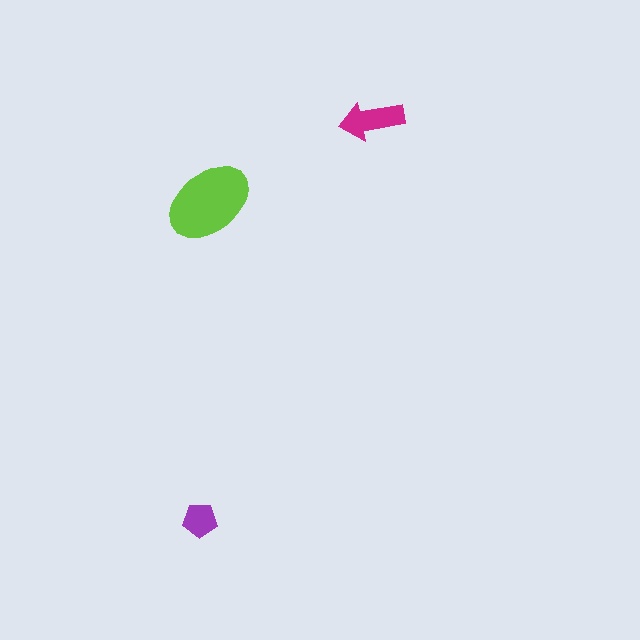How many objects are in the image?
There are 3 objects in the image.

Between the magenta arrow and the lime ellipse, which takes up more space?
The lime ellipse.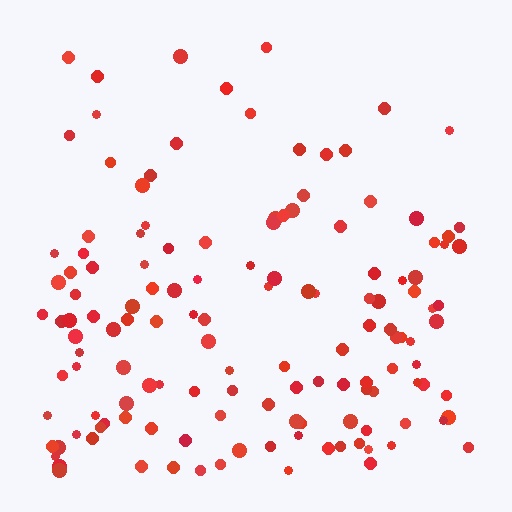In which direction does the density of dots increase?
From top to bottom, with the bottom side densest.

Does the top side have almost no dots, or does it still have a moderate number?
Still a moderate number, just noticeably fewer than the bottom.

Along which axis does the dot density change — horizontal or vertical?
Vertical.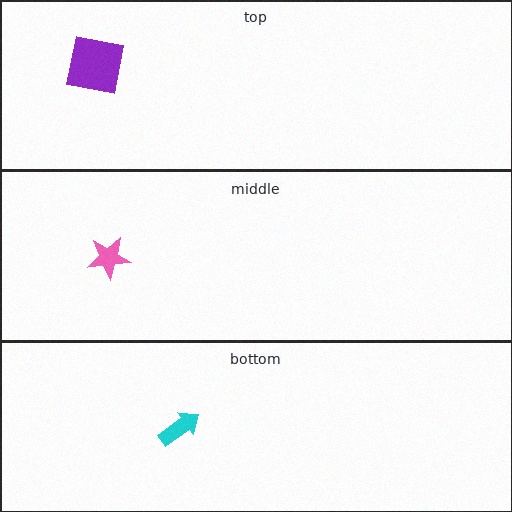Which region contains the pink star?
The middle region.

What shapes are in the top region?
The purple square.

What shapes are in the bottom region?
The cyan arrow.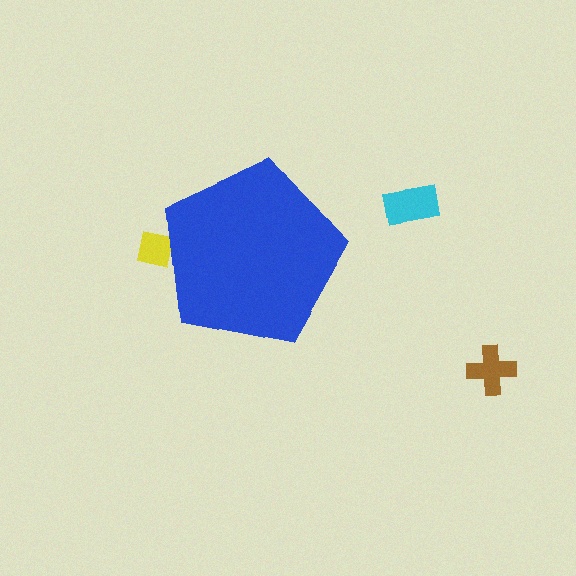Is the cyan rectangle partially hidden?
No, the cyan rectangle is fully visible.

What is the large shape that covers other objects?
A blue pentagon.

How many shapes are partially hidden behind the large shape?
1 shape is partially hidden.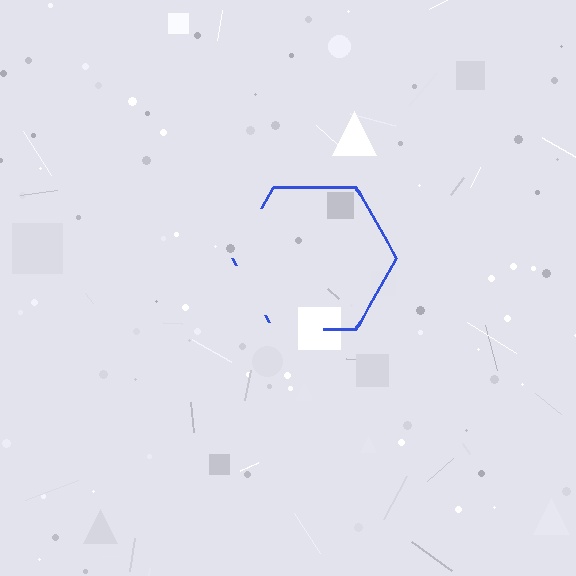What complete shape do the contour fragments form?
The contour fragments form a hexagon.